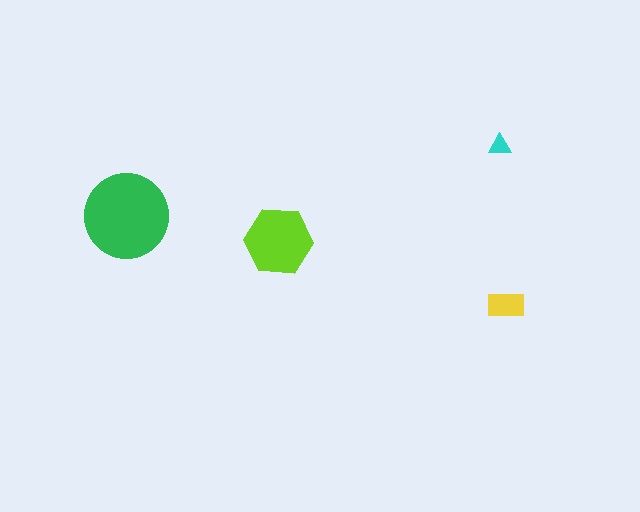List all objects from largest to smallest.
The green circle, the lime hexagon, the yellow rectangle, the cyan triangle.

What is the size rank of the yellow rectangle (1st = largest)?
3rd.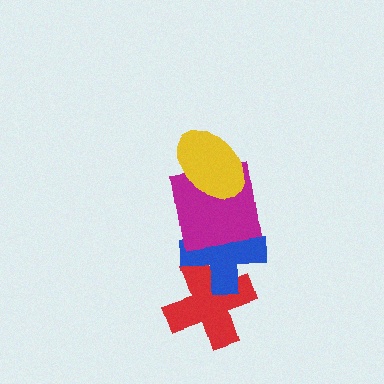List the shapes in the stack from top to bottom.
From top to bottom: the yellow ellipse, the magenta square, the blue cross, the red cross.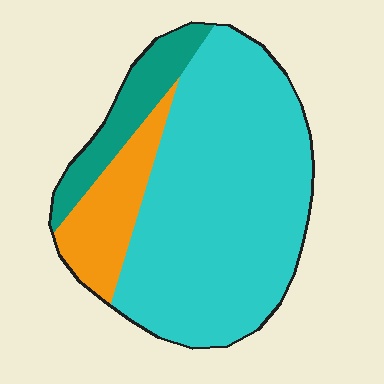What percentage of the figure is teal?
Teal covers 13% of the figure.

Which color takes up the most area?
Cyan, at roughly 70%.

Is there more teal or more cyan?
Cyan.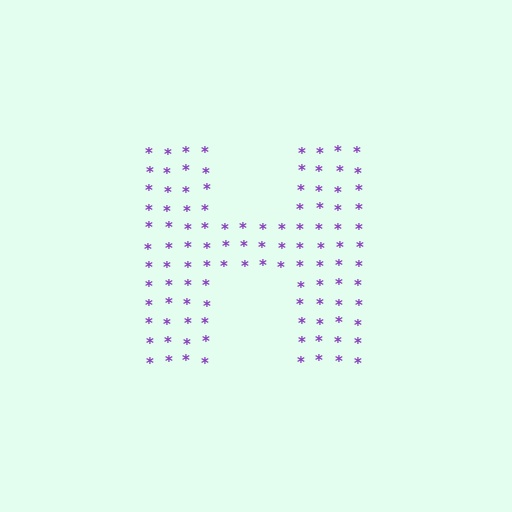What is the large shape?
The large shape is the letter H.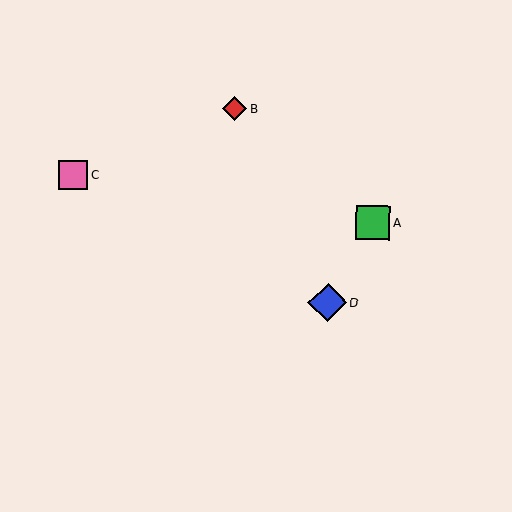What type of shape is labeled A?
Shape A is a green square.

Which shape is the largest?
The blue diamond (labeled D) is the largest.